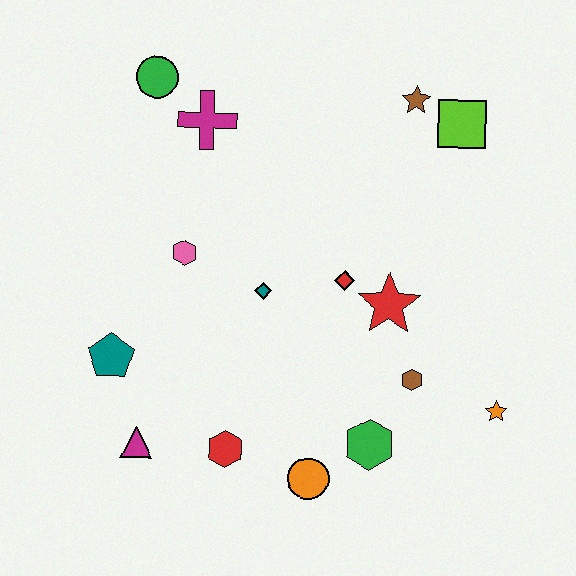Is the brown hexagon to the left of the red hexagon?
No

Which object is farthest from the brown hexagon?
The green circle is farthest from the brown hexagon.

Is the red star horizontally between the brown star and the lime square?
No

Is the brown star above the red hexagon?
Yes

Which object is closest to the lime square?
The brown star is closest to the lime square.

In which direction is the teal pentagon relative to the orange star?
The teal pentagon is to the left of the orange star.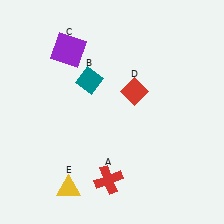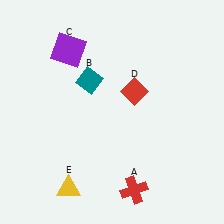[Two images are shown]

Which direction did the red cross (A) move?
The red cross (A) moved right.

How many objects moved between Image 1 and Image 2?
1 object moved between the two images.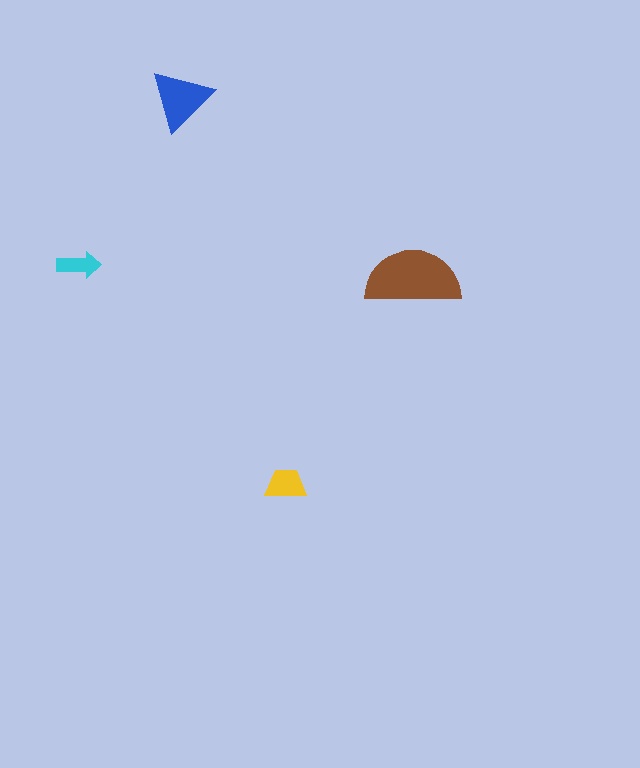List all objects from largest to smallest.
The brown semicircle, the blue triangle, the yellow trapezoid, the cyan arrow.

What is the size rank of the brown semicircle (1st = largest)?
1st.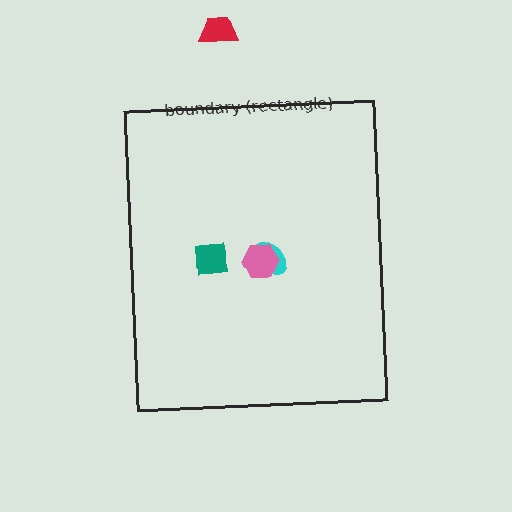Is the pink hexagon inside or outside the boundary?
Inside.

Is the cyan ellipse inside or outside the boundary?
Inside.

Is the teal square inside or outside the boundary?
Inside.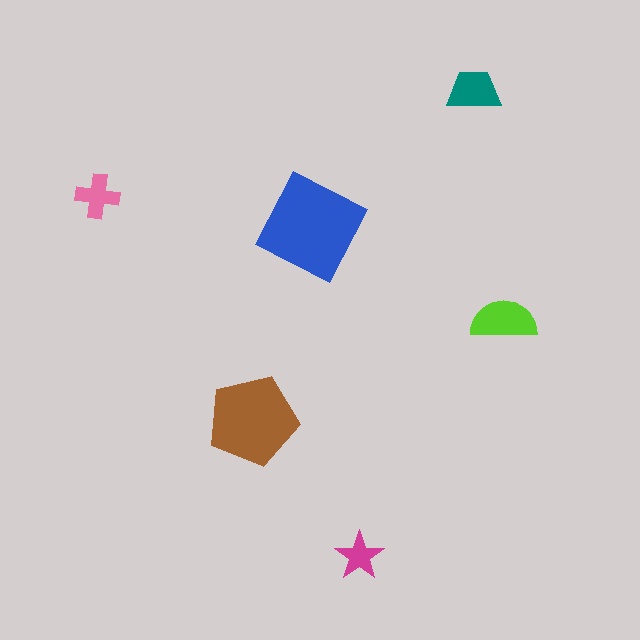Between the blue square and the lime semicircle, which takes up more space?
The blue square.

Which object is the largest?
The blue square.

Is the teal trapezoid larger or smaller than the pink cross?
Larger.